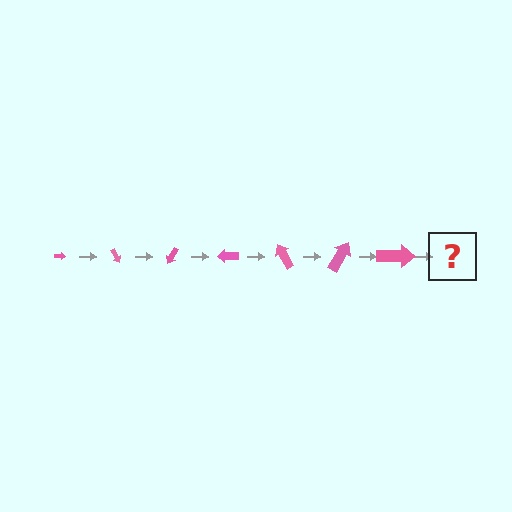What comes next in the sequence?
The next element should be an arrow, larger than the previous one and rotated 420 degrees from the start.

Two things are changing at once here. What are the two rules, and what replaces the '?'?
The two rules are that the arrow grows larger each step and it rotates 60 degrees each step. The '?' should be an arrow, larger than the previous one and rotated 420 degrees from the start.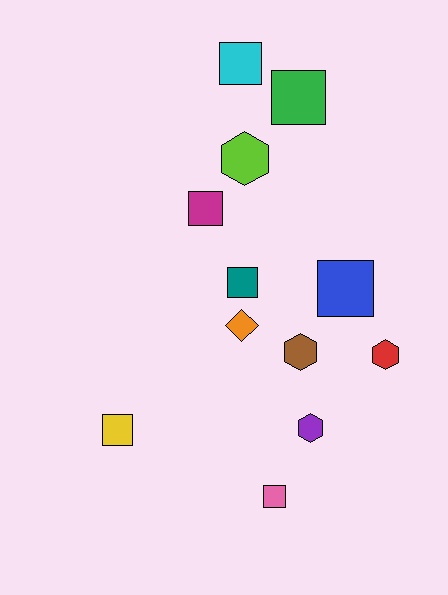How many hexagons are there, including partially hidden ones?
There are 4 hexagons.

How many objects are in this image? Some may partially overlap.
There are 12 objects.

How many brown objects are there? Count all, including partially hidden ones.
There is 1 brown object.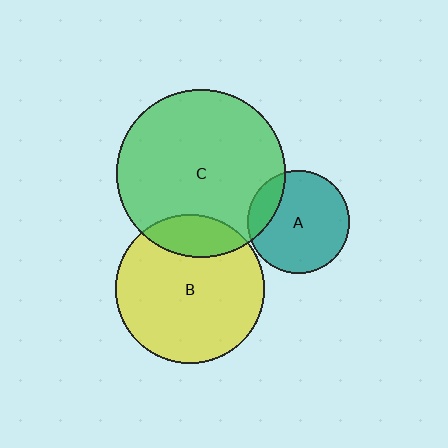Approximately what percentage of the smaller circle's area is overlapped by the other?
Approximately 15%.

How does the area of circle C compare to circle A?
Approximately 2.7 times.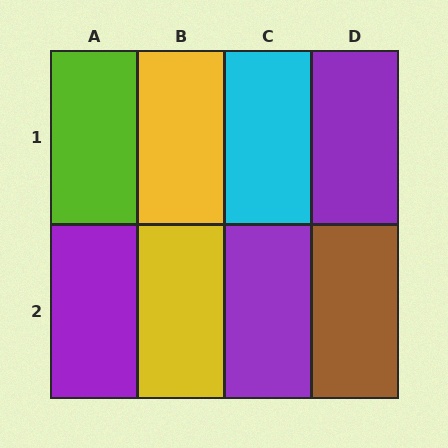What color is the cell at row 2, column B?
Yellow.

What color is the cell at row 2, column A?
Purple.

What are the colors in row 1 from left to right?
Lime, yellow, cyan, purple.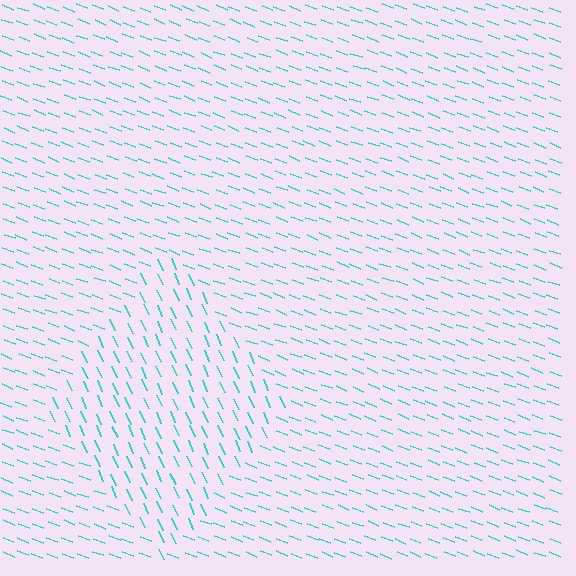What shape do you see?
I see a diamond.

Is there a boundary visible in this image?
Yes, there is a texture boundary formed by a change in line orientation.